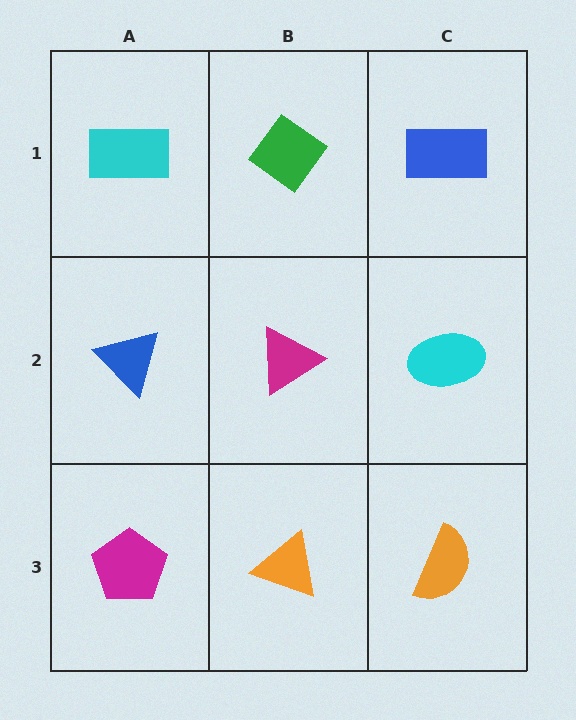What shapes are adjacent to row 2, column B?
A green diamond (row 1, column B), an orange triangle (row 3, column B), a blue triangle (row 2, column A), a cyan ellipse (row 2, column C).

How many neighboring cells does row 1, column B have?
3.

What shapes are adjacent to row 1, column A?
A blue triangle (row 2, column A), a green diamond (row 1, column B).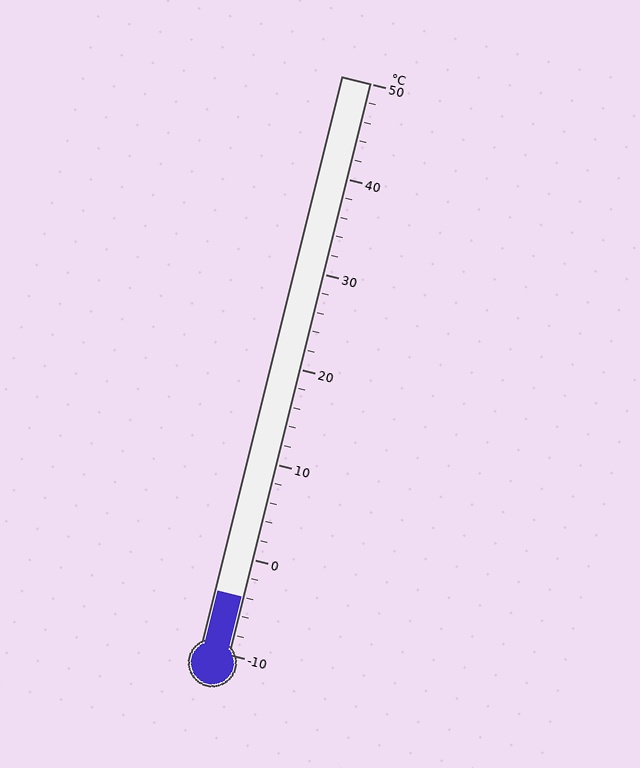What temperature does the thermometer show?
The thermometer shows approximately -4°C.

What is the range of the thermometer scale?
The thermometer scale ranges from -10°C to 50°C.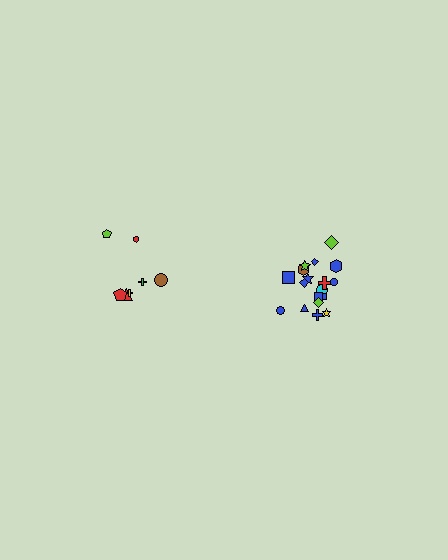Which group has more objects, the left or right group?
The right group.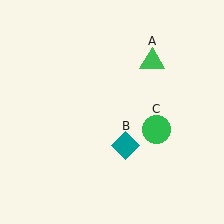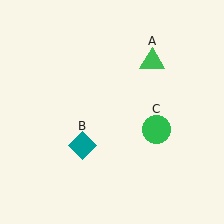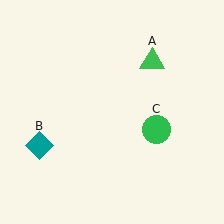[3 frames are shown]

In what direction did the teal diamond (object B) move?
The teal diamond (object B) moved left.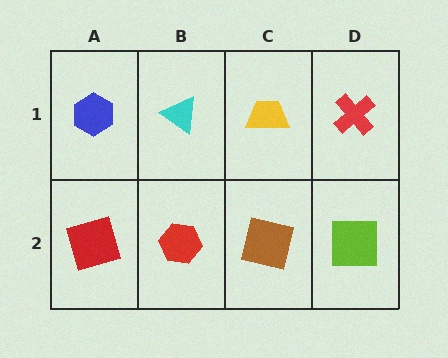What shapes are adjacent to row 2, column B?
A cyan triangle (row 1, column B), a red square (row 2, column A), a brown square (row 2, column C).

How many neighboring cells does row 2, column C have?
3.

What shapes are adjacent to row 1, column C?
A brown square (row 2, column C), a cyan triangle (row 1, column B), a red cross (row 1, column D).